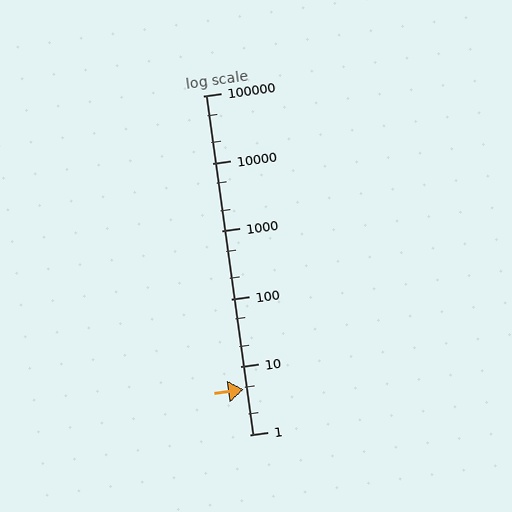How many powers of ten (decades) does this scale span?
The scale spans 5 decades, from 1 to 100000.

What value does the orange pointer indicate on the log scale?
The pointer indicates approximately 4.7.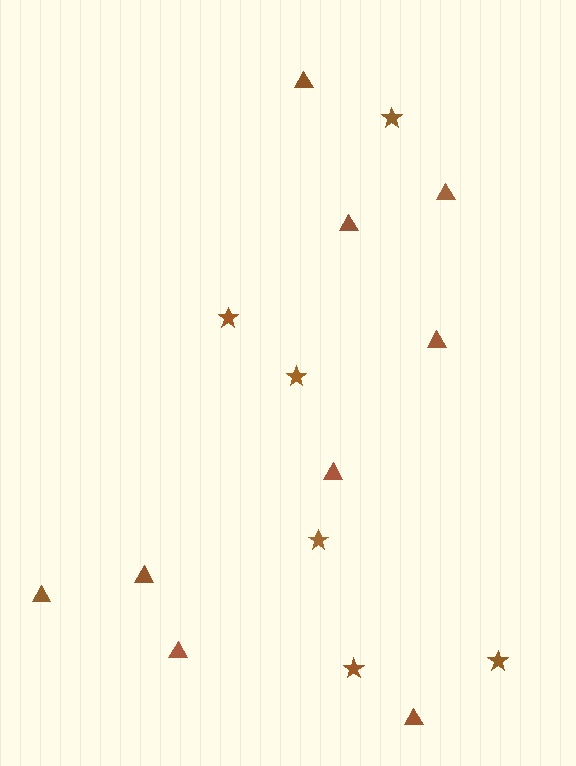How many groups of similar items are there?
There are 2 groups: one group of stars (6) and one group of triangles (9).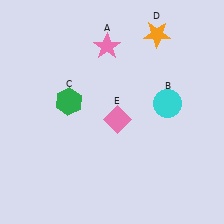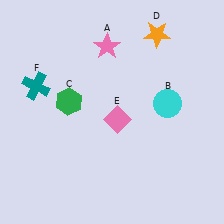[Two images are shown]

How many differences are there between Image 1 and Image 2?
There is 1 difference between the two images.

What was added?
A teal cross (F) was added in Image 2.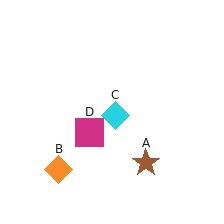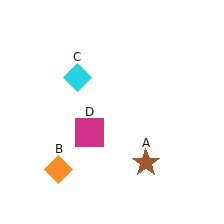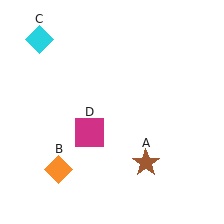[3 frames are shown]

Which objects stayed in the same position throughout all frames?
Brown star (object A) and orange diamond (object B) and magenta square (object D) remained stationary.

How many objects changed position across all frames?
1 object changed position: cyan diamond (object C).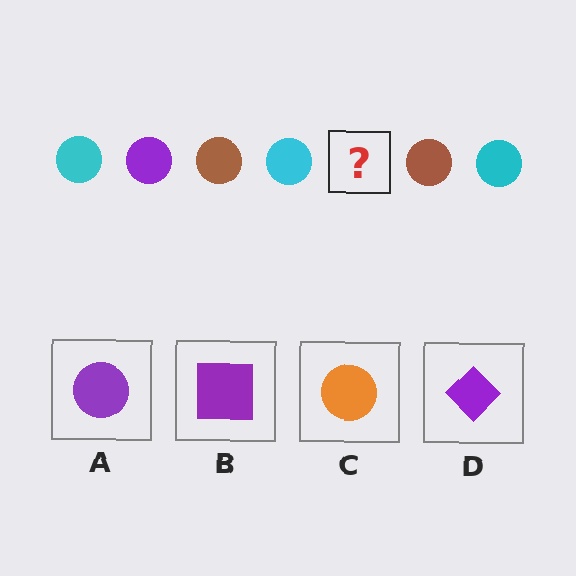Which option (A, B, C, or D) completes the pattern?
A.